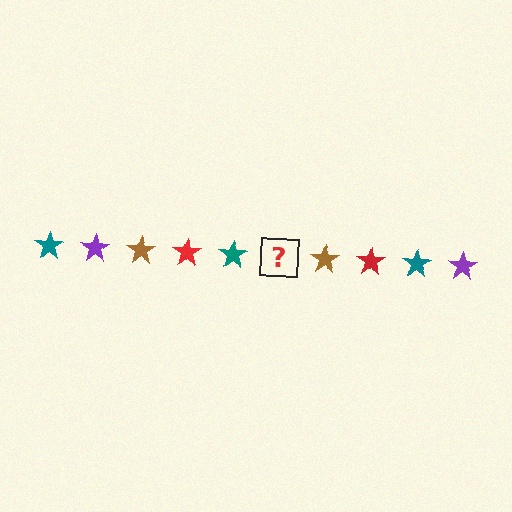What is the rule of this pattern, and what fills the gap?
The rule is that the pattern cycles through teal, purple, brown, red stars. The gap should be filled with a purple star.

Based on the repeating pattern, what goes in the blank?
The blank should be a purple star.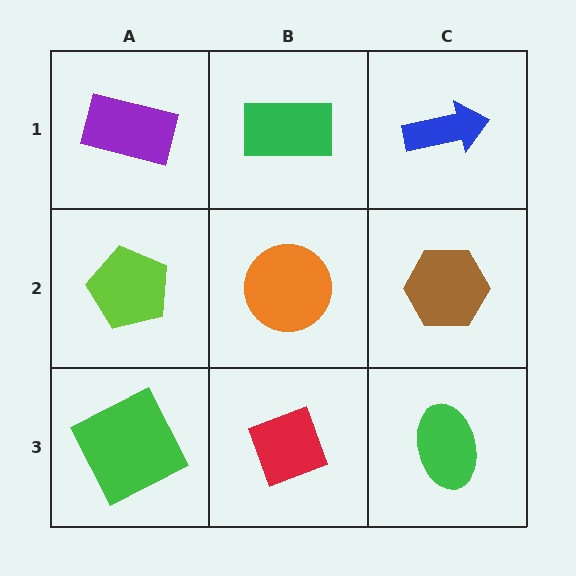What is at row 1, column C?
A blue arrow.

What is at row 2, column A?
A lime pentagon.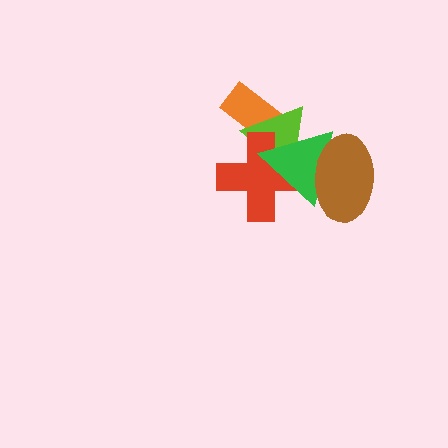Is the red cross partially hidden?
Yes, it is partially covered by another shape.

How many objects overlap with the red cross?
2 objects overlap with the red cross.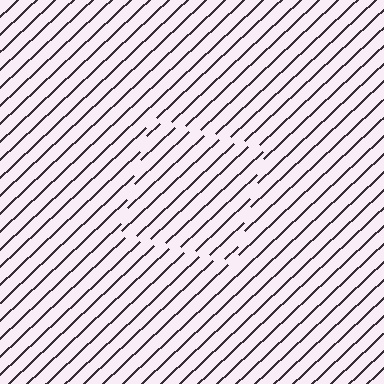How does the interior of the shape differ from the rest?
The interior of the shape contains the same grating, shifted by half a period — the contour is defined by the phase discontinuity where line-ends from the inner and outer gratings abut.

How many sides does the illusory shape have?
4 sides — the line-ends trace a square.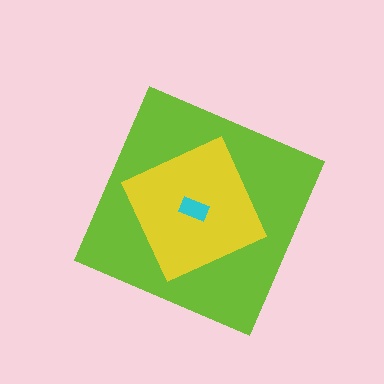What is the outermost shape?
The lime diamond.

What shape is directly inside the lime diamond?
The yellow square.